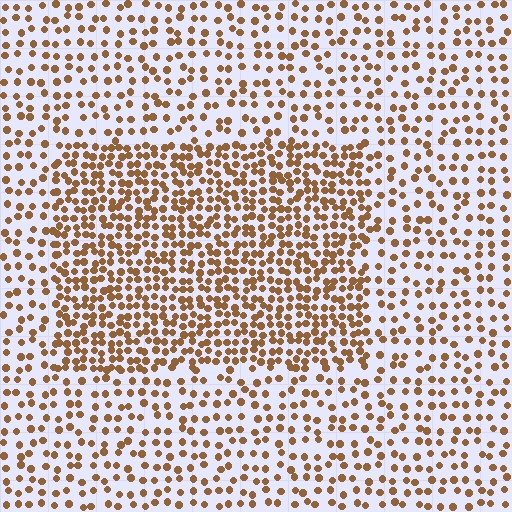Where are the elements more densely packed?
The elements are more densely packed inside the rectangle boundary.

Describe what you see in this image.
The image contains small brown elements arranged at two different densities. A rectangle-shaped region is visible where the elements are more densely packed than the surrounding area.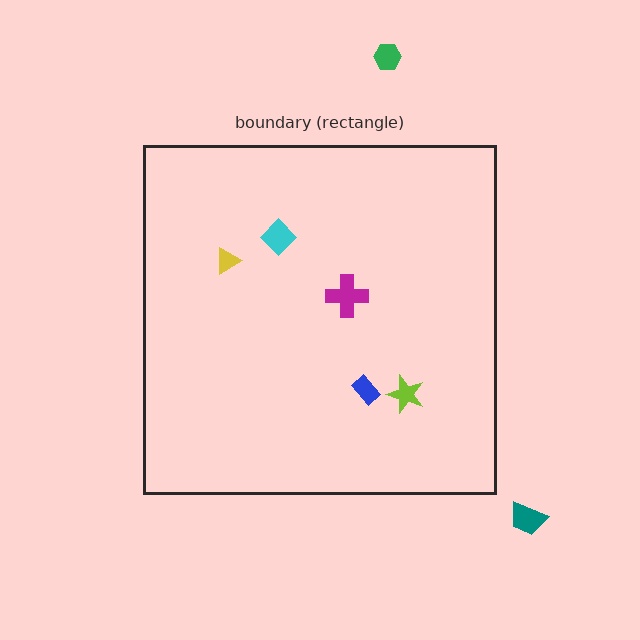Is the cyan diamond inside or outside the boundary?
Inside.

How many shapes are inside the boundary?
5 inside, 2 outside.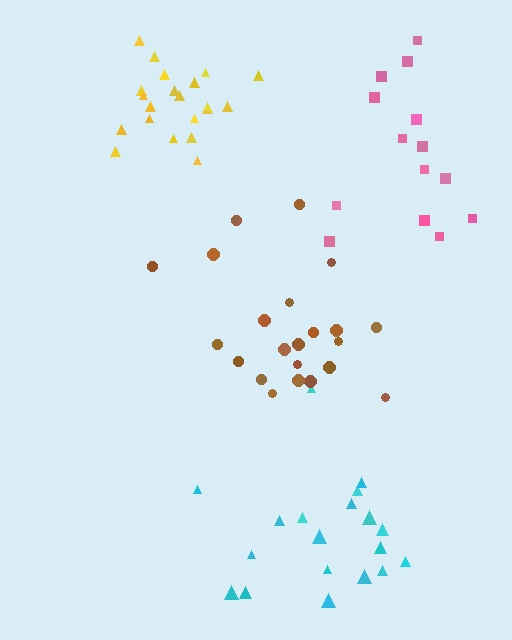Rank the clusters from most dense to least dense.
yellow, brown, cyan, pink.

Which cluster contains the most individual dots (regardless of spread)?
Brown (22).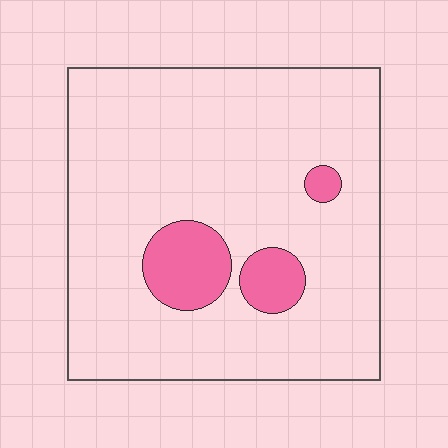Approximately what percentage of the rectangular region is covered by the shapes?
Approximately 10%.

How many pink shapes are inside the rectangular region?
3.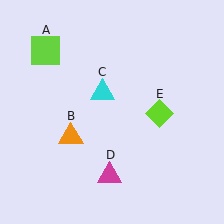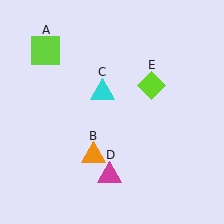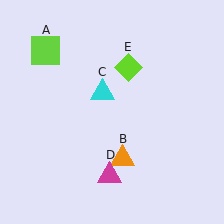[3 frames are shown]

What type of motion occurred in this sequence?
The orange triangle (object B), lime diamond (object E) rotated counterclockwise around the center of the scene.